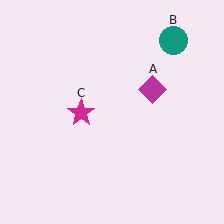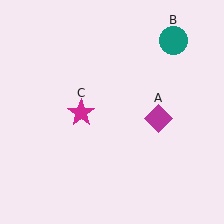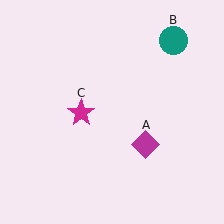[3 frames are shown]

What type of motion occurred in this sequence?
The magenta diamond (object A) rotated clockwise around the center of the scene.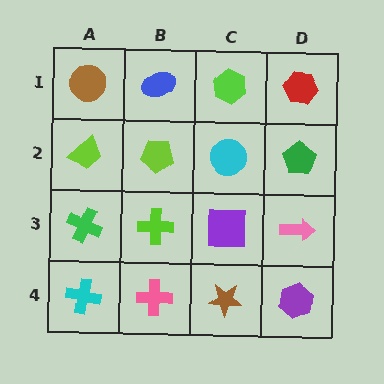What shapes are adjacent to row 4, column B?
A lime cross (row 3, column B), a cyan cross (row 4, column A), a brown star (row 4, column C).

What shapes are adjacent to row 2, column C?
A lime hexagon (row 1, column C), a purple square (row 3, column C), a lime pentagon (row 2, column B), a green pentagon (row 2, column D).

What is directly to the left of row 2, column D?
A cyan circle.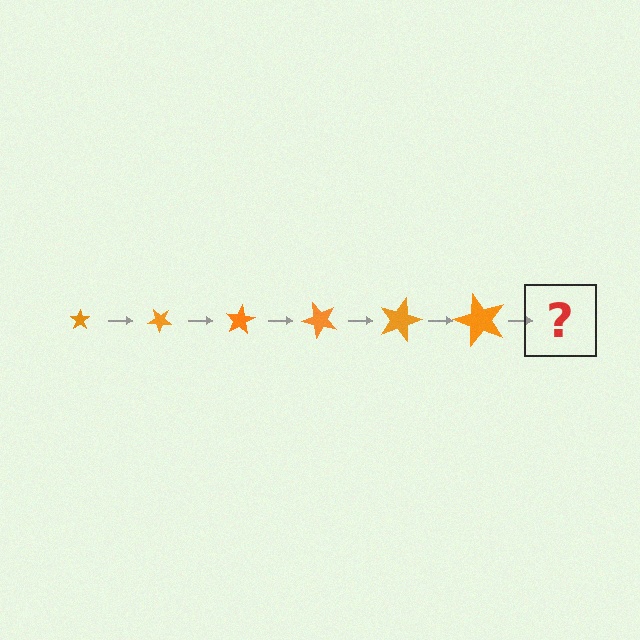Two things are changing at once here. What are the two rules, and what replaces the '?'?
The two rules are that the star grows larger each step and it rotates 40 degrees each step. The '?' should be a star, larger than the previous one and rotated 240 degrees from the start.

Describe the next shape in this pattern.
It should be a star, larger than the previous one and rotated 240 degrees from the start.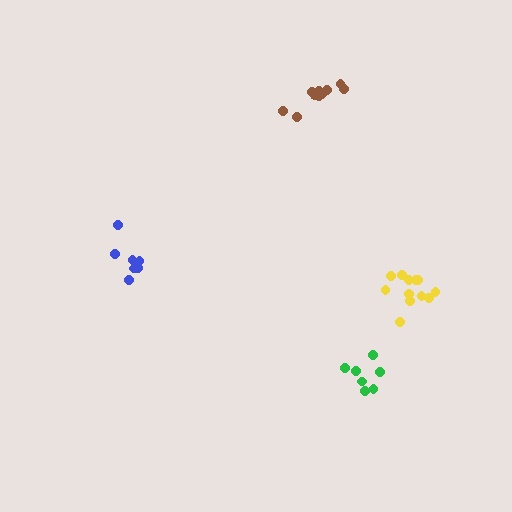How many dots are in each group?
Group 1: 10 dots, Group 2: 7 dots, Group 3: 8 dots, Group 4: 12 dots (37 total).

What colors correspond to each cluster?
The clusters are colored: brown, green, blue, yellow.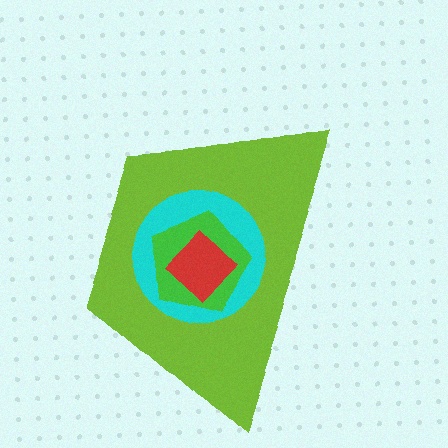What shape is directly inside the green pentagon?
The red diamond.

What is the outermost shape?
The lime trapezoid.